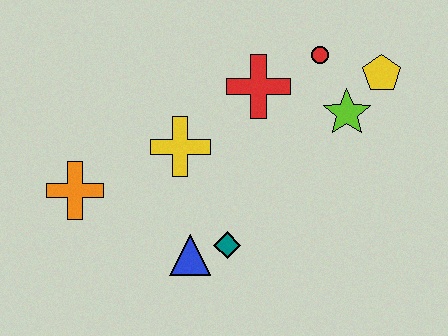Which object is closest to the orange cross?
The yellow cross is closest to the orange cross.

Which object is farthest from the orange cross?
The yellow pentagon is farthest from the orange cross.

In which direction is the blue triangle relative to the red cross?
The blue triangle is below the red cross.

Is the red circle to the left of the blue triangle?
No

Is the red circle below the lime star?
No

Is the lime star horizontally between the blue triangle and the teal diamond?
No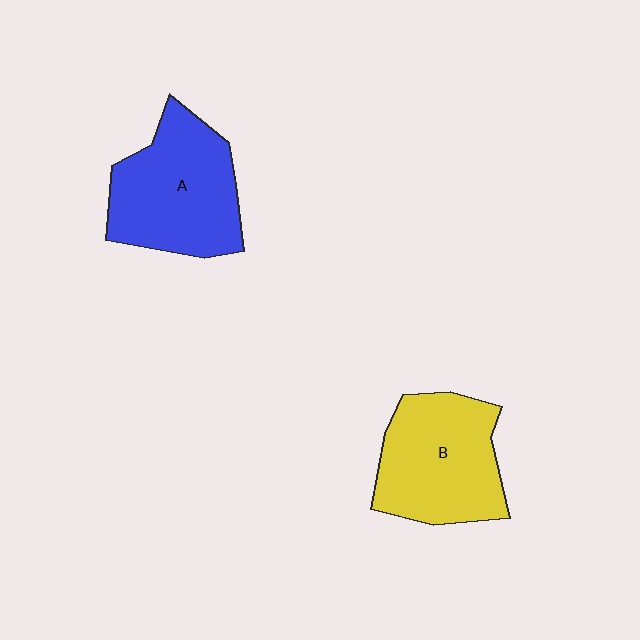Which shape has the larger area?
Shape A (blue).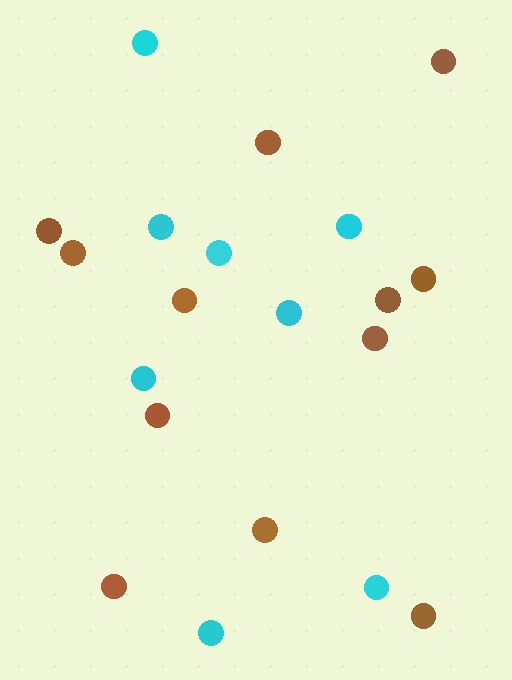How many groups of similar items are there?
There are 2 groups: one group of cyan circles (8) and one group of brown circles (12).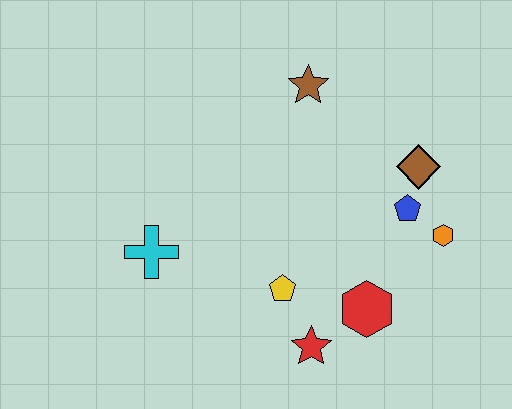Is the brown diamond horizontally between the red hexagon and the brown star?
No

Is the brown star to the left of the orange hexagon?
Yes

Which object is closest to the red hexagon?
The red star is closest to the red hexagon.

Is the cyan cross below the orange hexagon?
Yes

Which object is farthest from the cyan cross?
The orange hexagon is farthest from the cyan cross.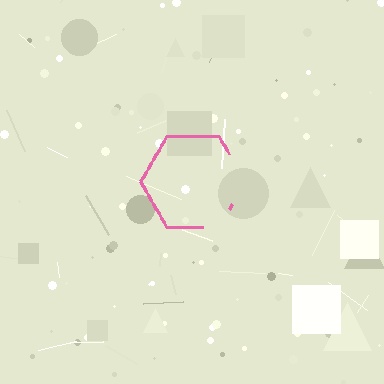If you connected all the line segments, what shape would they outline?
They would outline a hexagon.